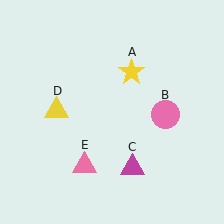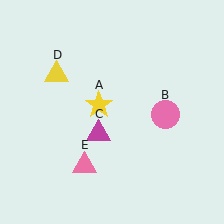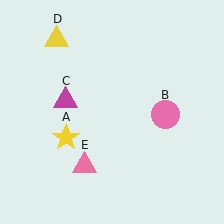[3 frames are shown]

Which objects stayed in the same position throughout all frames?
Pink circle (object B) and pink triangle (object E) remained stationary.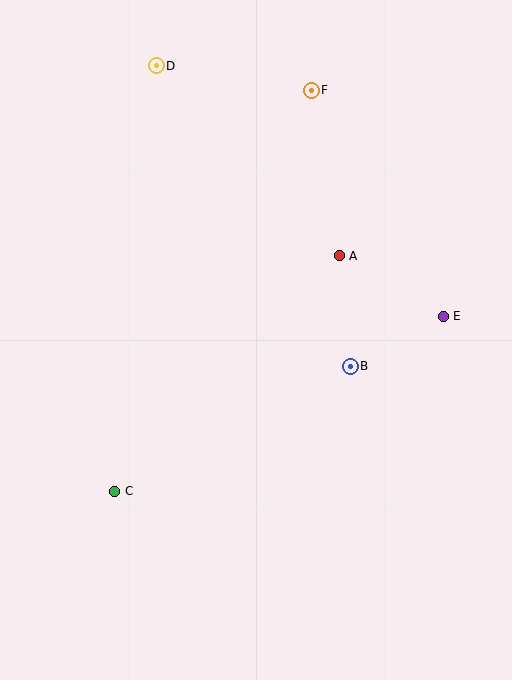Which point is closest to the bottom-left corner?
Point C is closest to the bottom-left corner.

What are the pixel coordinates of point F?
Point F is at (311, 90).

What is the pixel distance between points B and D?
The distance between B and D is 358 pixels.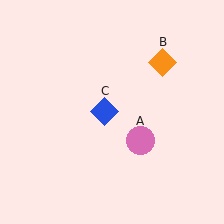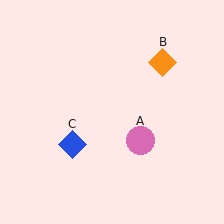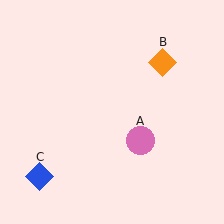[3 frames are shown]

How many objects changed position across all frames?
1 object changed position: blue diamond (object C).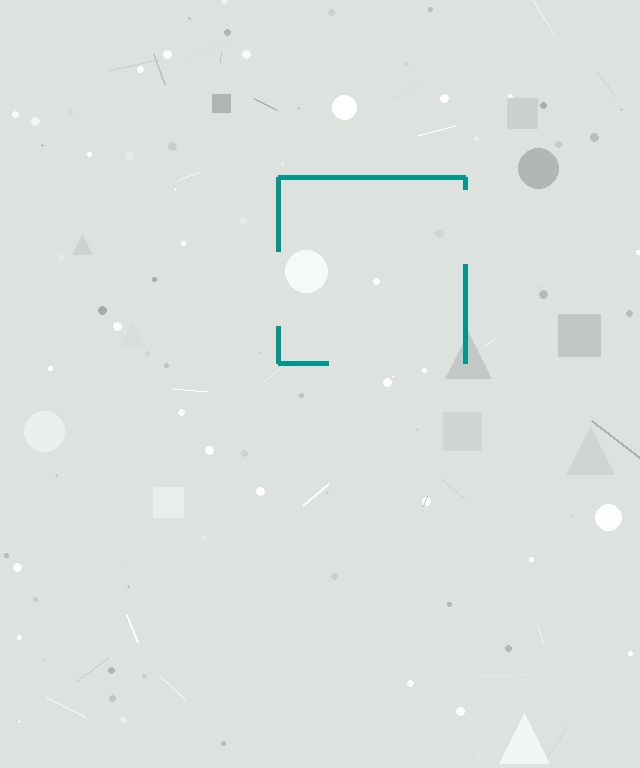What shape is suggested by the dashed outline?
The dashed outline suggests a square.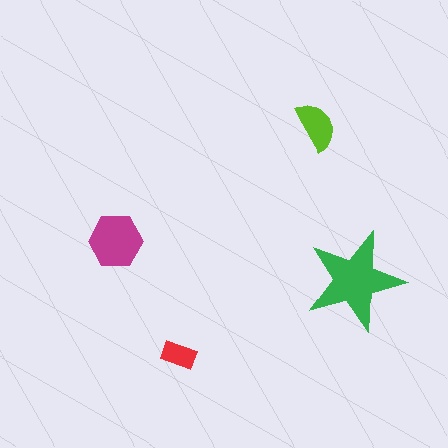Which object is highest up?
The lime semicircle is topmost.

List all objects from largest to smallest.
The green star, the magenta hexagon, the lime semicircle, the red rectangle.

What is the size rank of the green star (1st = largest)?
1st.